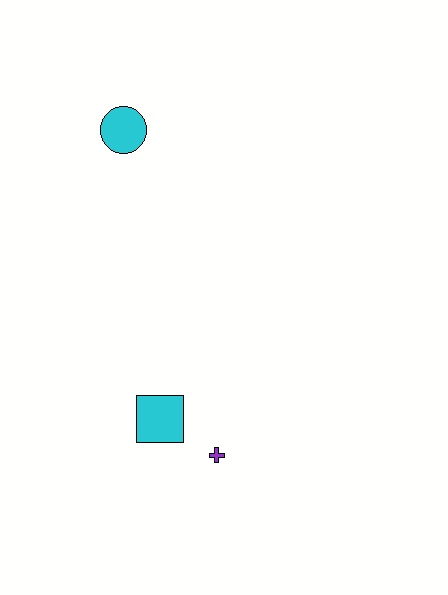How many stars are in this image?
There are no stars.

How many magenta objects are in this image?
There are no magenta objects.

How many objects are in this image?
There are 3 objects.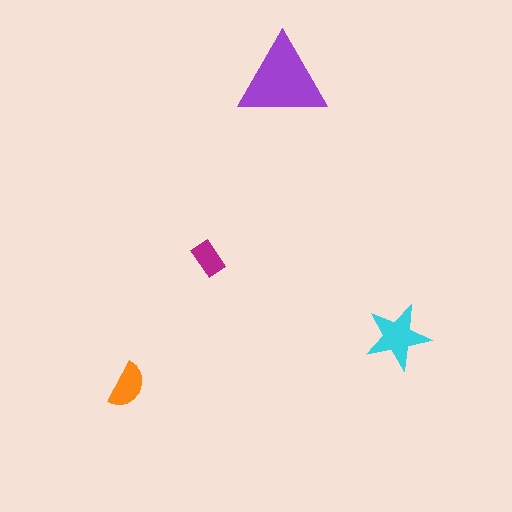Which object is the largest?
The purple triangle.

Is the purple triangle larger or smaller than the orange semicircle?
Larger.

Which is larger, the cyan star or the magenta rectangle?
The cyan star.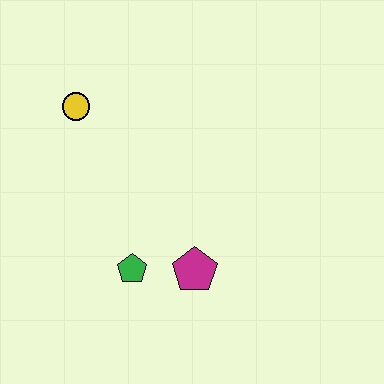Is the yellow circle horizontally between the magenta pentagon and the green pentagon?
No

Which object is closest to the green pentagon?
The magenta pentagon is closest to the green pentagon.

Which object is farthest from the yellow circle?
The magenta pentagon is farthest from the yellow circle.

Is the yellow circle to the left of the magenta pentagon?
Yes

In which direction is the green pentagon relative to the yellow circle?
The green pentagon is below the yellow circle.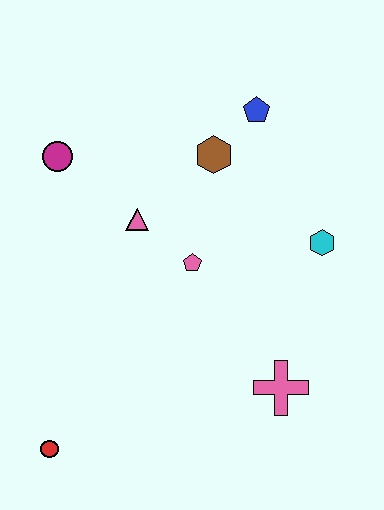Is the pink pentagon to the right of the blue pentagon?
No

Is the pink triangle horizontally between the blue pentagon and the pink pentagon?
No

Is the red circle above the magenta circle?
No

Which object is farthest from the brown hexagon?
The red circle is farthest from the brown hexagon.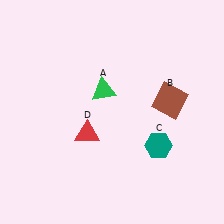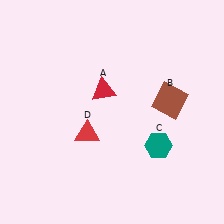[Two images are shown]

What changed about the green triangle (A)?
In Image 1, A is green. In Image 2, it changed to red.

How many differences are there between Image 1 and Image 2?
There is 1 difference between the two images.